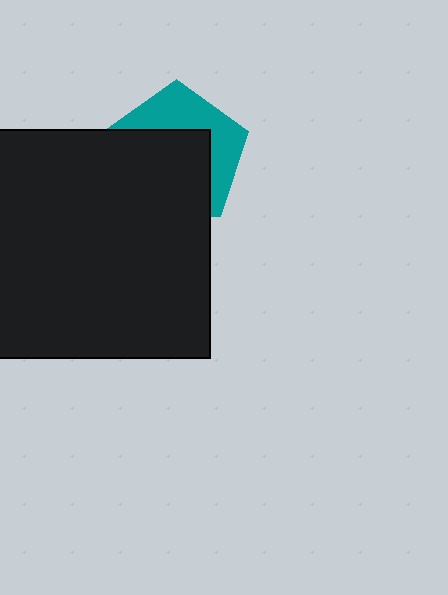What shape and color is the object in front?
The object in front is a black square.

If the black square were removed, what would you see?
You would see the complete teal pentagon.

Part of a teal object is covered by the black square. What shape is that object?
It is a pentagon.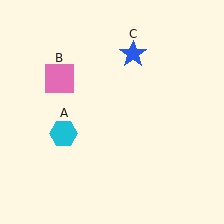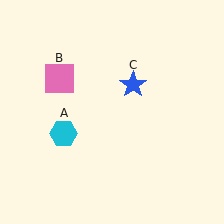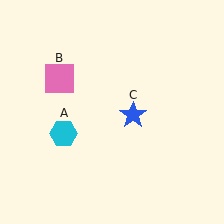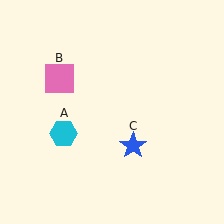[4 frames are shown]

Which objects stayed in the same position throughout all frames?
Cyan hexagon (object A) and pink square (object B) remained stationary.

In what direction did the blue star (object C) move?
The blue star (object C) moved down.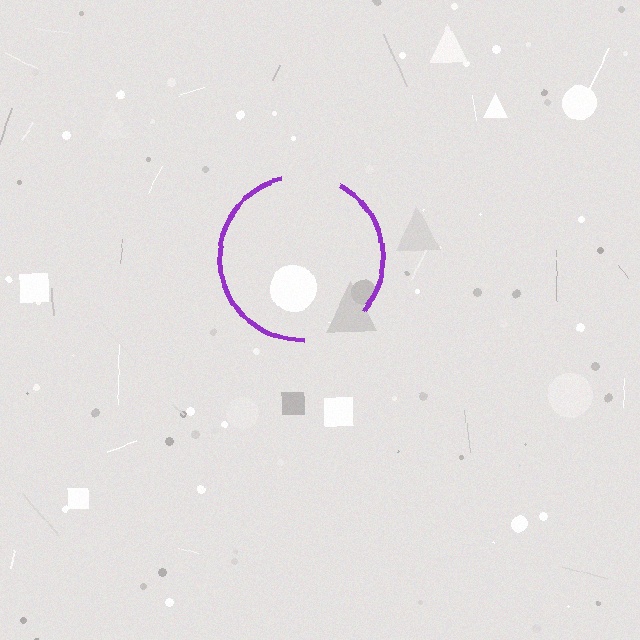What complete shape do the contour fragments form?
The contour fragments form a circle.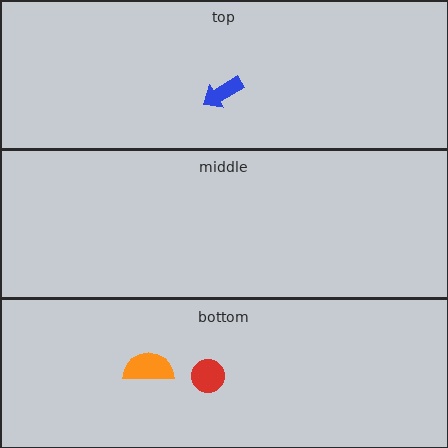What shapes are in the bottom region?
The red circle, the orange semicircle.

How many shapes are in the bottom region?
2.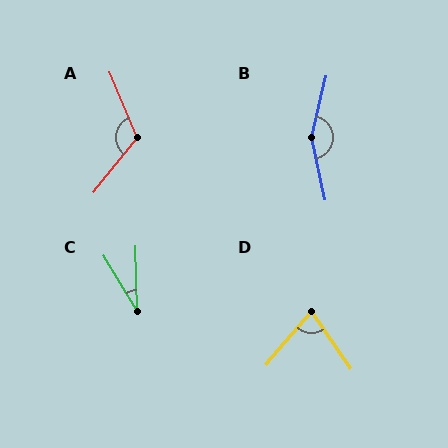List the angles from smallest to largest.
C (30°), D (75°), A (119°), B (155°).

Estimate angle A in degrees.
Approximately 119 degrees.